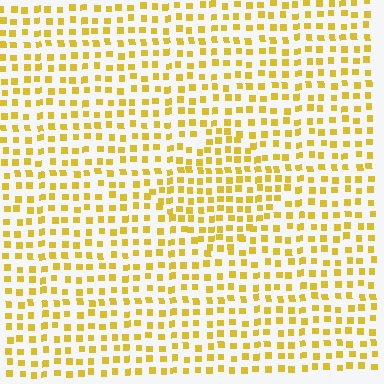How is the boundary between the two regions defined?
The boundary is defined by a change in element density (approximately 1.5x ratio). All elements are the same color, size, and shape.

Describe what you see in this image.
The image contains small yellow elements arranged at two different densities. A diamond-shaped region is visible where the elements are more densely packed than the surrounding area.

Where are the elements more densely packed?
The elements are more densely packed inside the diamond boundary.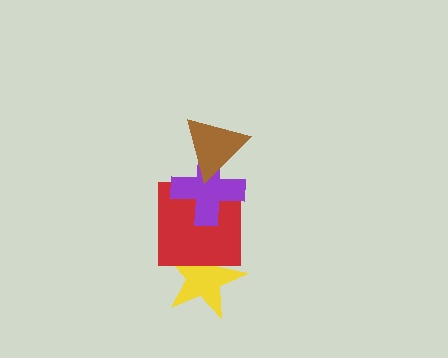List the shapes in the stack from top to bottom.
From top to bottom: the brown triangle, the purple cross, the red square, the yellow star.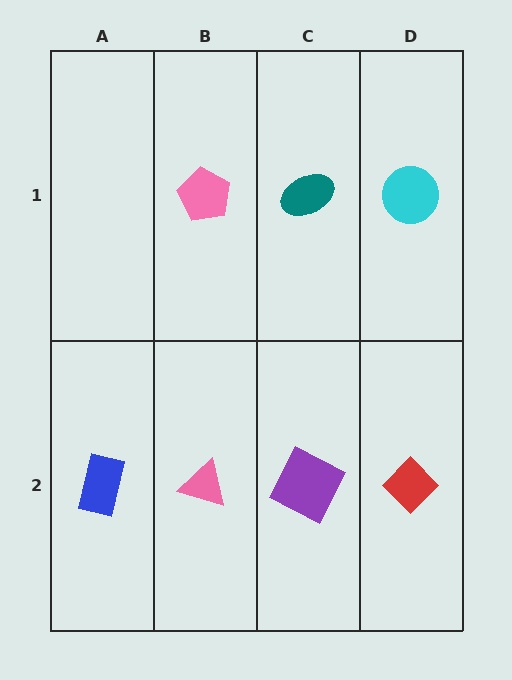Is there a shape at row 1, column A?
No, that cell is empty.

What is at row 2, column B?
A pink triangle.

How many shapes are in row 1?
3 shapes.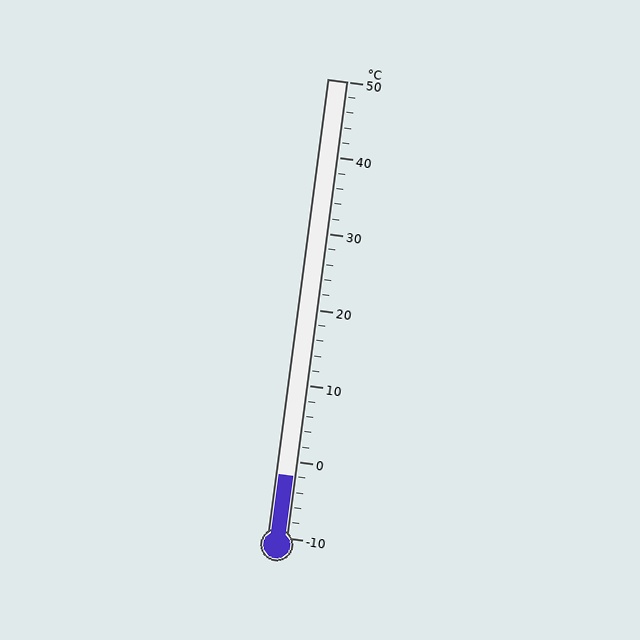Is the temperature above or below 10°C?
The temperature is below 10°C.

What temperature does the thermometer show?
The thermometer shows approximately -2°C.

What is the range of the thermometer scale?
The thermometer scale ranges from -10°C to 50°C.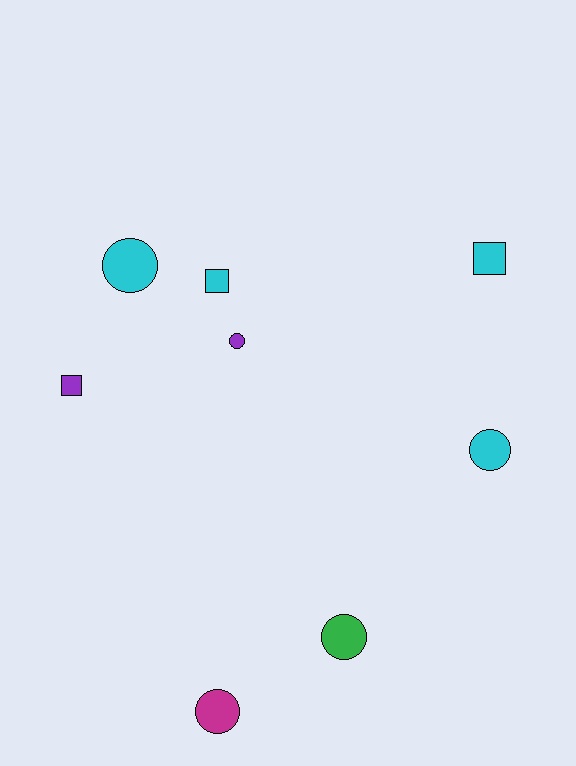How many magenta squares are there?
There are no magenta squares.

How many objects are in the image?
There are 8 objects.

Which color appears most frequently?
Cyan, with 4 objects.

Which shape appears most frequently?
Circle, with 5 objects.